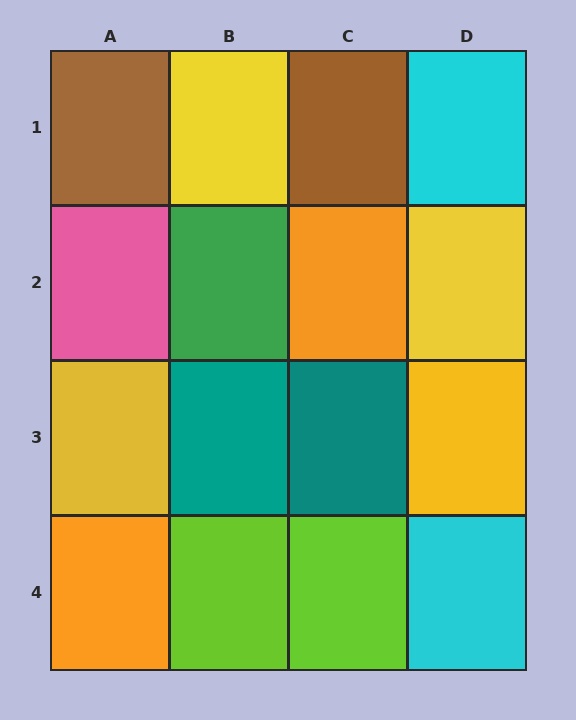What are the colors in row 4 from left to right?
Orange, lime, lime, cyan.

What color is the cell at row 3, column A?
Yellow.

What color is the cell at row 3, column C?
Teal.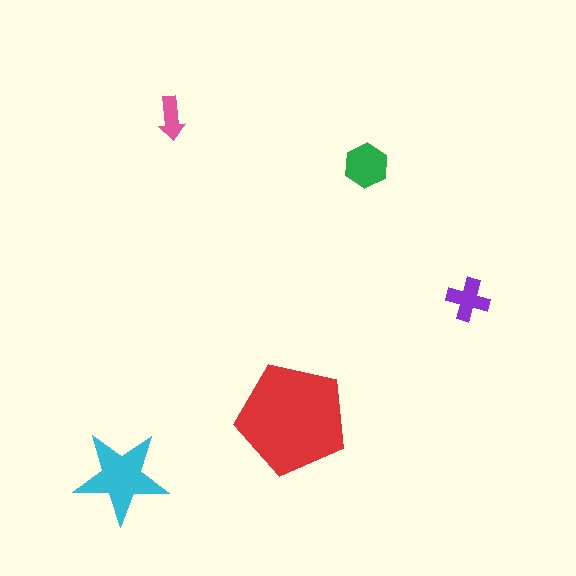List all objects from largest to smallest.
The red pentagon, the cyan star, the green hexagon, the purple cross, the pink arrow.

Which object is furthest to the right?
The purple cross is rightmost.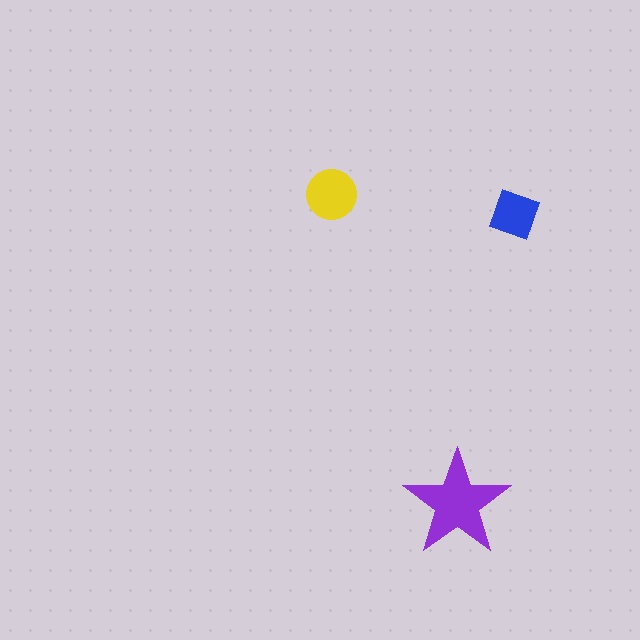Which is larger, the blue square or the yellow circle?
The yellow circle.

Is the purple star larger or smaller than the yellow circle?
Larger.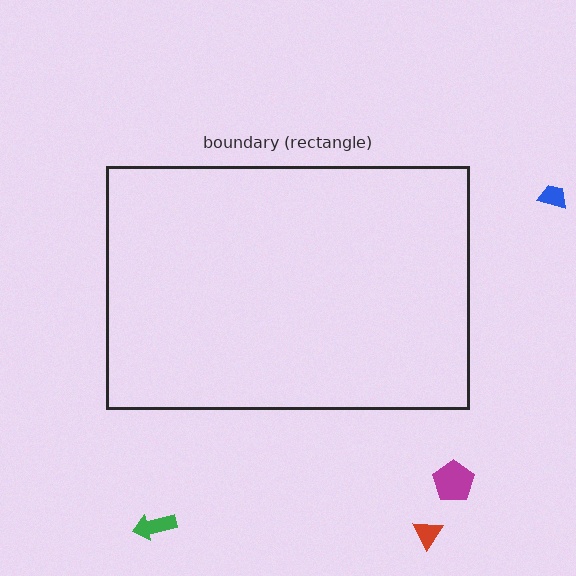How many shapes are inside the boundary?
0 inside, 4 outside.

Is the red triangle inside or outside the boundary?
Outside.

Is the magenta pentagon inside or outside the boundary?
Outside.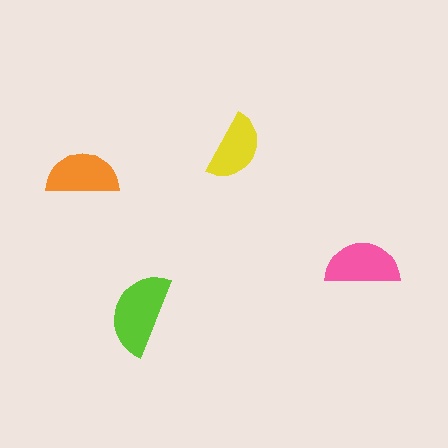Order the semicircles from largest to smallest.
the lime one, the pink one, the orange one, the yellow one.